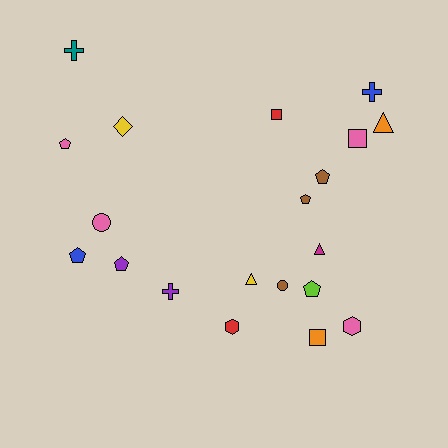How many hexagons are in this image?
There are 2 hexagons.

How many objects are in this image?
There are 20 objects.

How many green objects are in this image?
There are no green objects.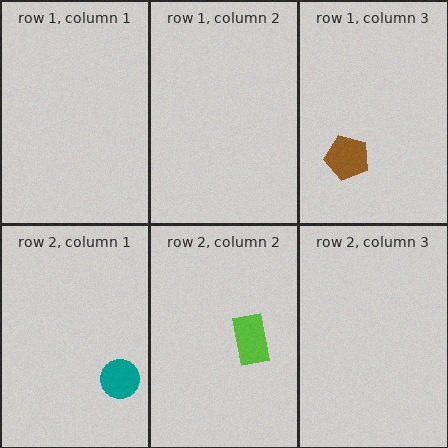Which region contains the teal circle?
The row 2, column 1 region.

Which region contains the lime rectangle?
The row 2, column 2 region.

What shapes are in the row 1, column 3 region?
The brown pentagon.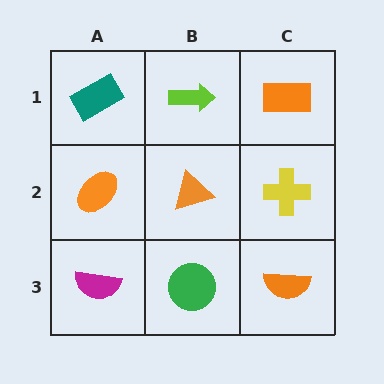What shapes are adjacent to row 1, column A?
An orange ellipse (row 2, column A), a lime arrow (row 1, column B).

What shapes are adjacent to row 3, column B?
An orange triangle (row 2, column B), a magenta semicircle (row 3, column A), an orange semicircle (row 3, column C).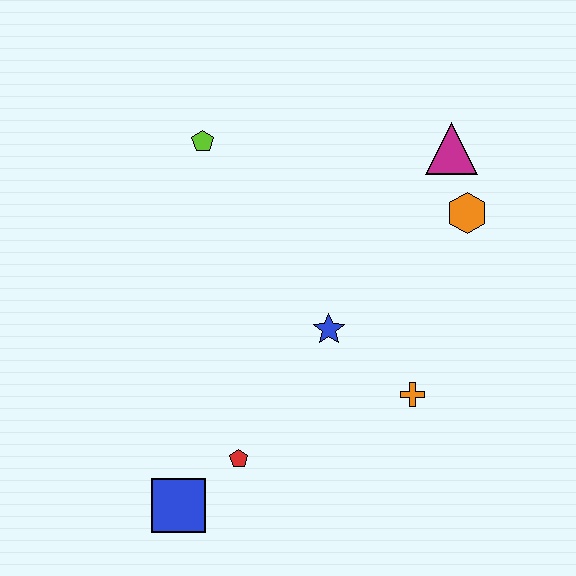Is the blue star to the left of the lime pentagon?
No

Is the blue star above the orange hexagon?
No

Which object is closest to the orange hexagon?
The magenta triangle is closest to the orange hexagon.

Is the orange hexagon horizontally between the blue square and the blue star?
No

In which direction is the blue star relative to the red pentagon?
The blue star is above the red pentagon.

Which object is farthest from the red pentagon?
The magenta triangle is farthest from the red pentagon.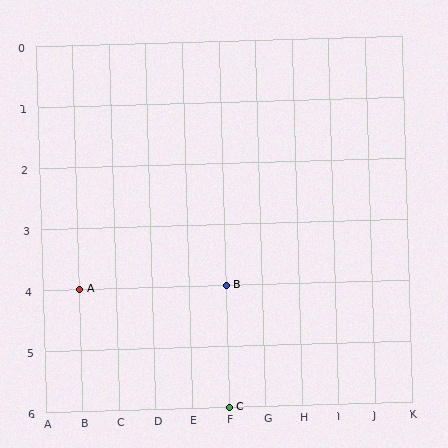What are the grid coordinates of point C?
Point C is at grid coordinates (F, 6).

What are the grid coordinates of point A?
Point A is at grid coordinates (B, 4).